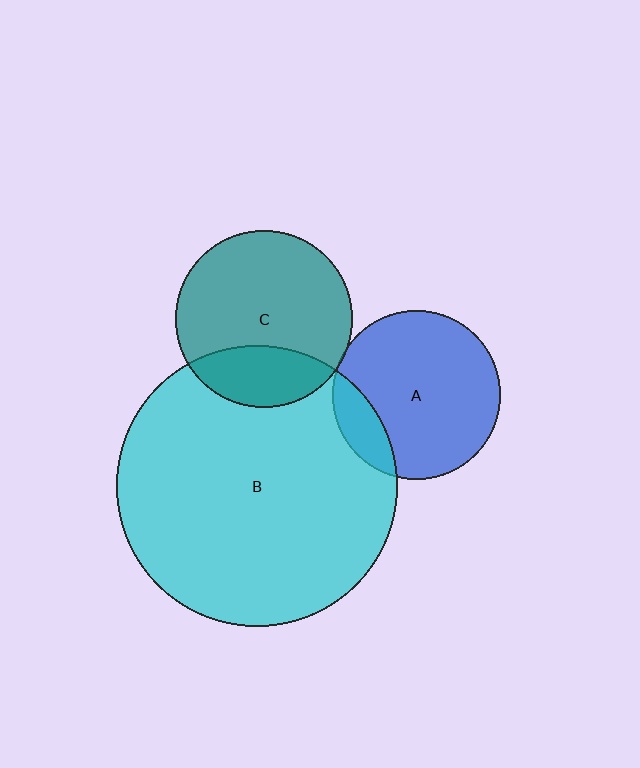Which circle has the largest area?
Circle B (cyan).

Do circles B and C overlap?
Yes.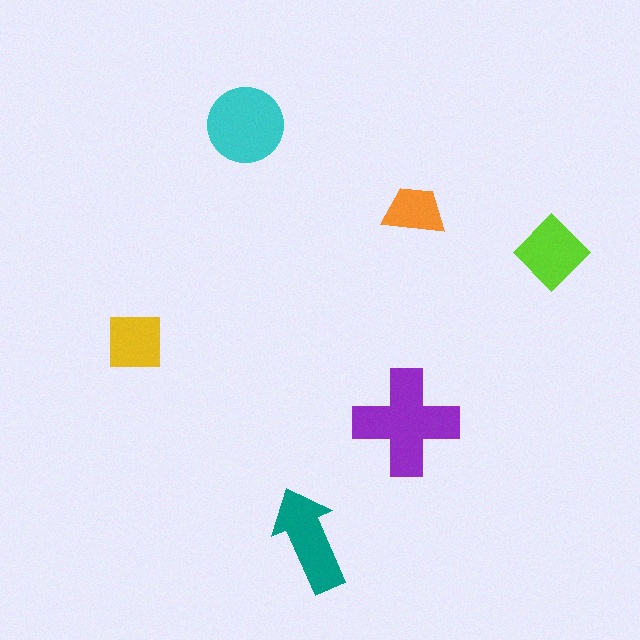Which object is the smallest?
The orange trapezoid.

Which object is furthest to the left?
The yellow square is leftmost.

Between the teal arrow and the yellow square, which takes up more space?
The teal arrow.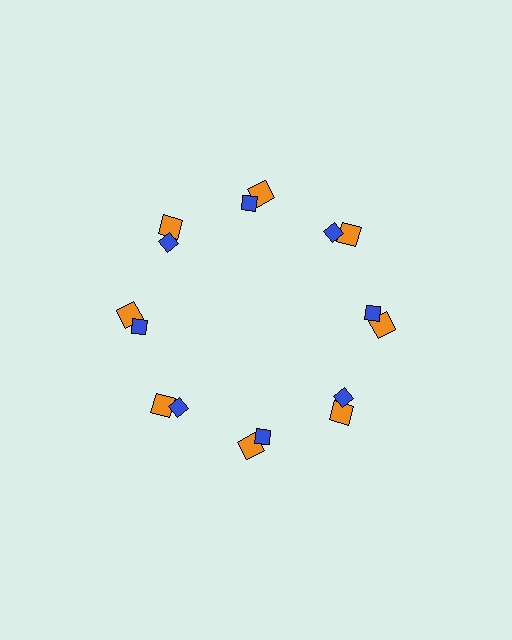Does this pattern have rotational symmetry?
Yes, this pattern has 8-fold rotational symmetry. It looks the same after rotating 45 degrees around the center.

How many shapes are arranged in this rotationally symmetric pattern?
There are 16 shapes, arranged in 8 groups of 2.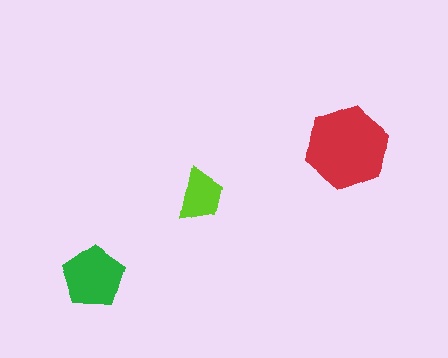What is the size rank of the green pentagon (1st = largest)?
2nd.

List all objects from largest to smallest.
The red hexagon, the green pentagon, the lime trapezoid.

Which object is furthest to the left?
The green pentagon is leftmost.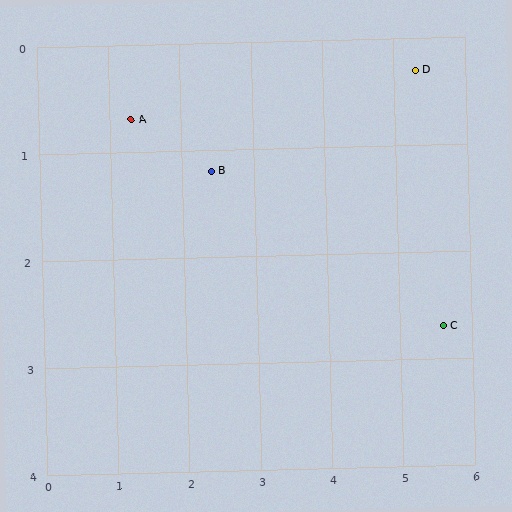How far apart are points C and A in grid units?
Points C and A are about 4.7 grid units apart.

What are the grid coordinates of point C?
Point C is at approximately (5.6, 2.7).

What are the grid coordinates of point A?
Point A is at approximately (1.3, 0.7).